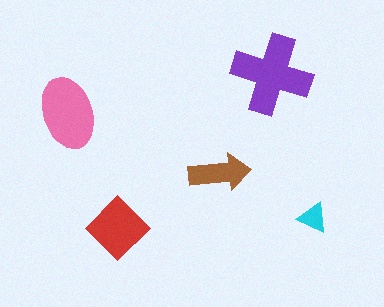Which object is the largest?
The purple cross.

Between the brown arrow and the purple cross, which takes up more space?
The purple cross.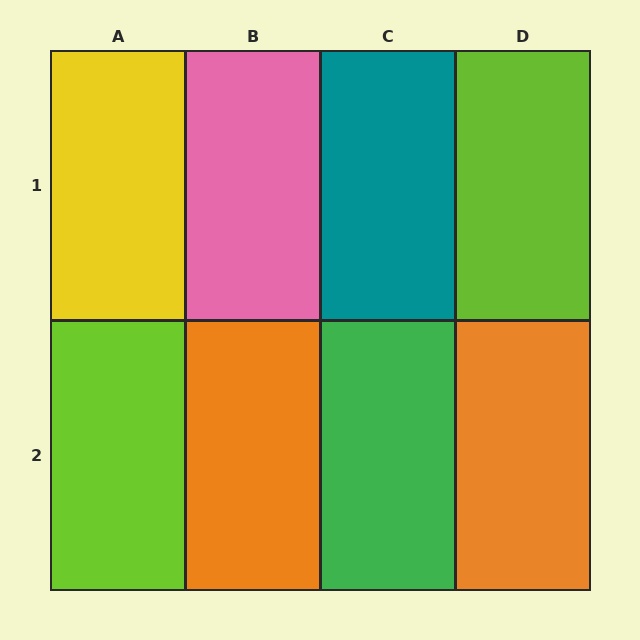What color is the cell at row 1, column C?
Teal.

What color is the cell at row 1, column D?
Lime.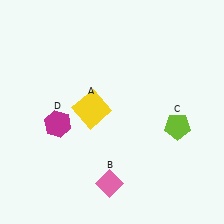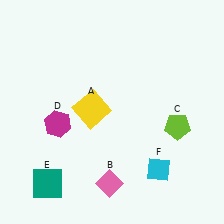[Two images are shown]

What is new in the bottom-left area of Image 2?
A teal square (E) was added in the bottom-left area of Image 2.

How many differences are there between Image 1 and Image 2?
There are 2 differences between the two images.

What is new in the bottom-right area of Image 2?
A cyan diamond (F) was added in the bottom-right area of Image 2.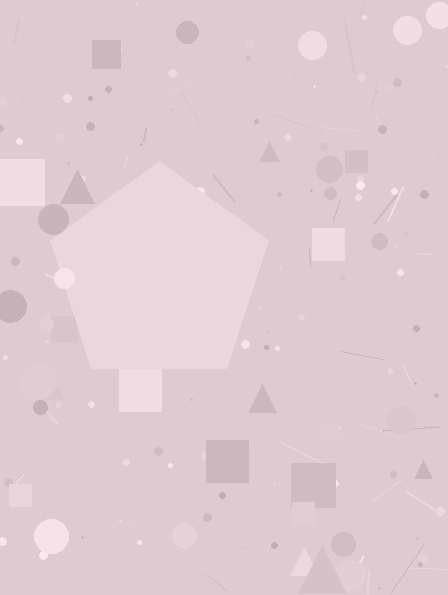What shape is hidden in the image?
A pentagon is hidden in the image.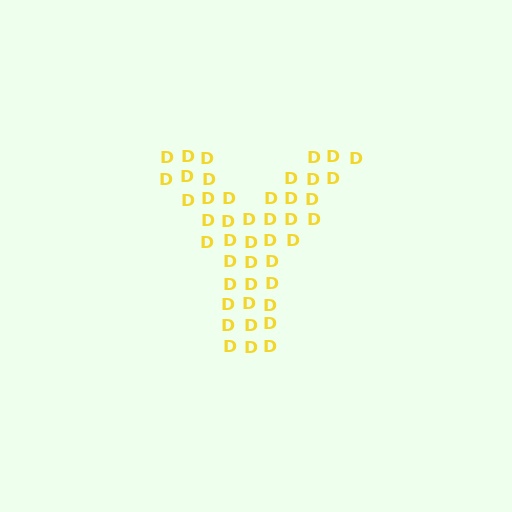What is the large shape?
The large shape is the letter Y.